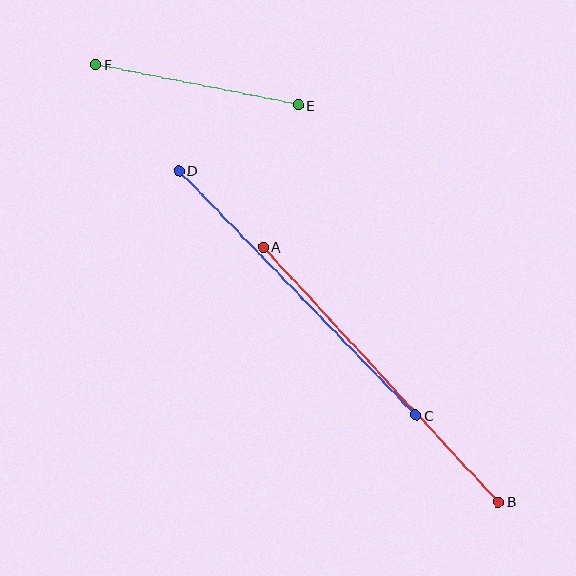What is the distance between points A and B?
The distance is approximately 347 pixels.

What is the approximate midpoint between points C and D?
The midpoint is at approximately (297, 293) pixels.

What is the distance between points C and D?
The distance is approximately 340 pixels.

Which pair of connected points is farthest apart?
Points A and B are farthest apart.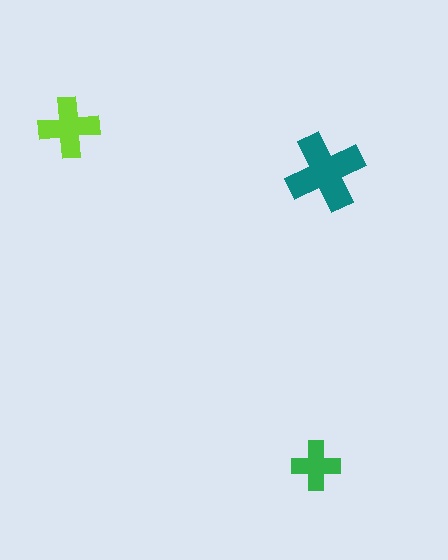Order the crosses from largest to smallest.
the teal one, the lime one, the green one.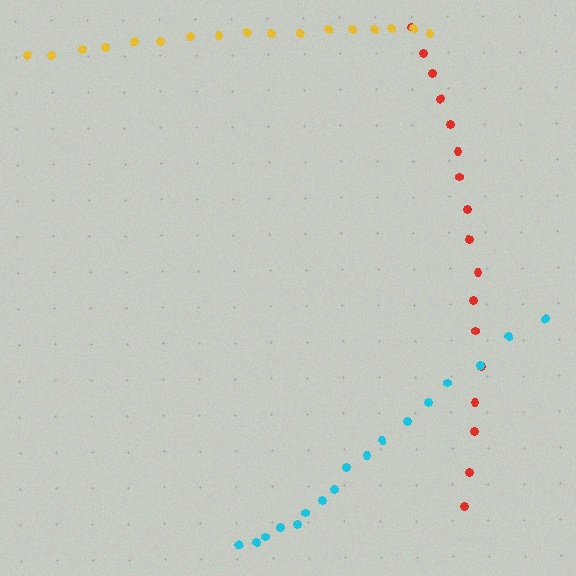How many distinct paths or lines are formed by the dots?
There are 3 distinct paths.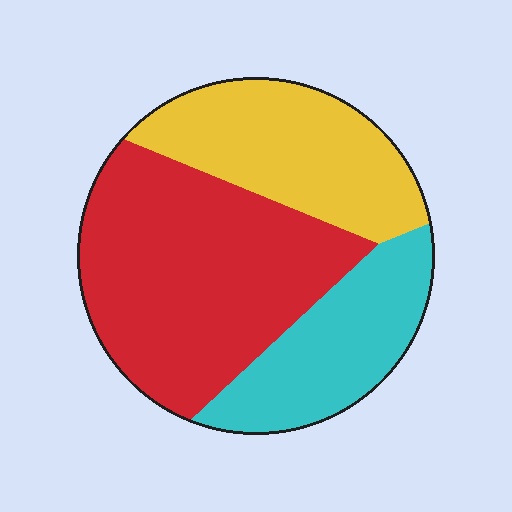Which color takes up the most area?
Red, at roughly 50%.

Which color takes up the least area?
Cyan, at roughly 25%.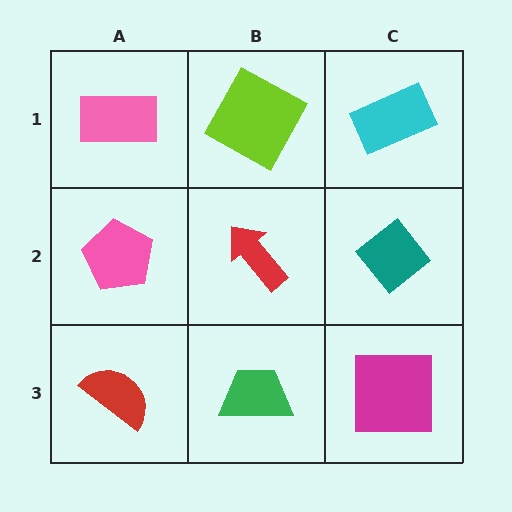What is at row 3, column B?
A green trapezoid.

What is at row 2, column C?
A teal diamond.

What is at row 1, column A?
A pink rectangle.